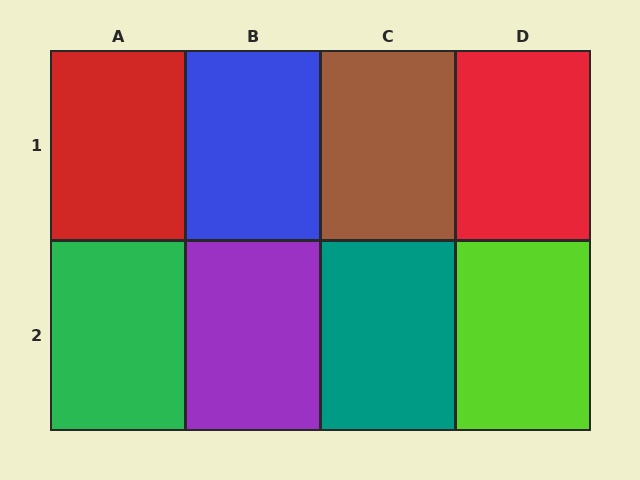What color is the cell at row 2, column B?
Purple.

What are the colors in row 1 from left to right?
Red, blue, brown, red.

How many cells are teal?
1 cell is teal.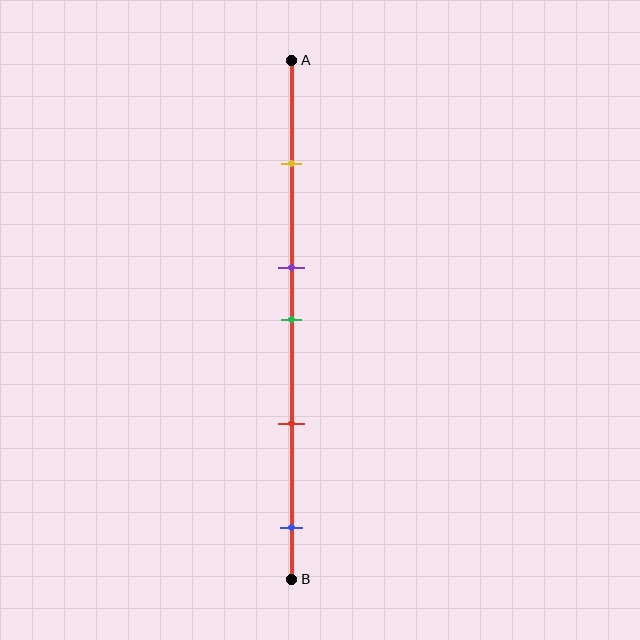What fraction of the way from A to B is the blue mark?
The blue mark is approximately 90% (0.9) of the way from A to B.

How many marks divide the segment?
There are 5 marks dividing the segment.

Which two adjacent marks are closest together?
The purple and green marks are the closest adjacent pair.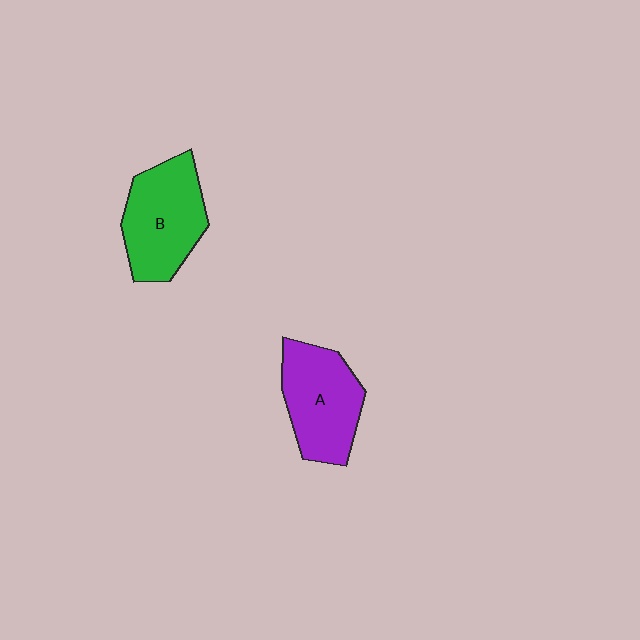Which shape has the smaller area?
Shape A (purple).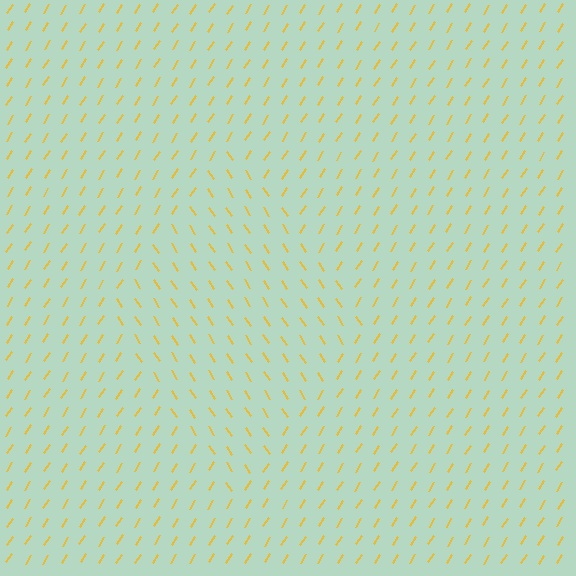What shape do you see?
I see a diamond.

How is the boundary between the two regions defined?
The boundary is defined purely by a change in line orientation (approximately 65 degrees difference). All lines are the same color and thickness.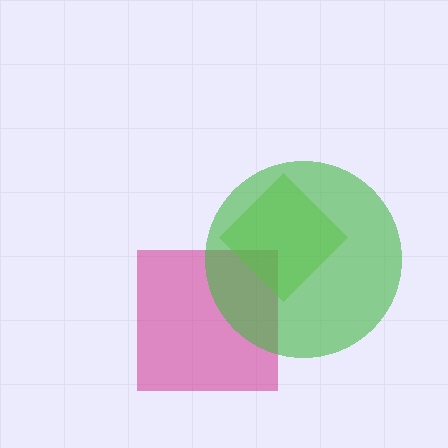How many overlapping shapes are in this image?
There are 3 overlapping shapes in the image.